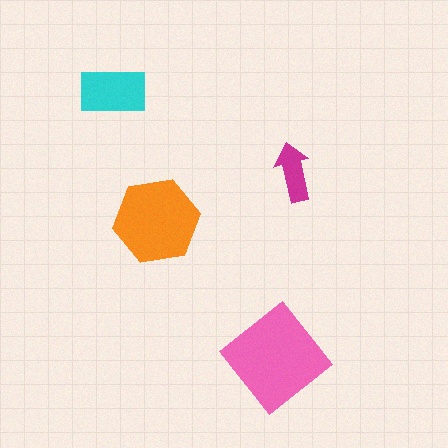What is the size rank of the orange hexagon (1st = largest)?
2nd.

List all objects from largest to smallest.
The pink diamond, the orange hexagon, the cyan rectangle, the magenta arrow.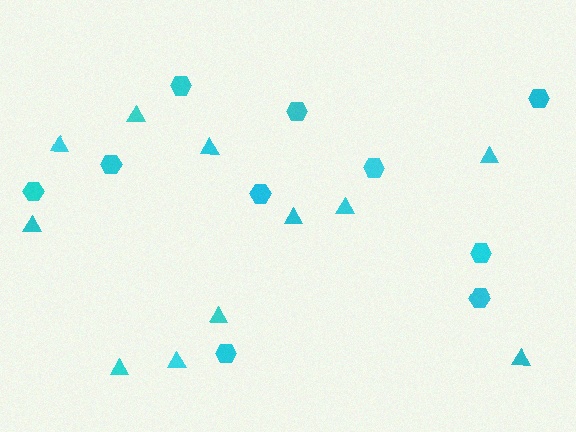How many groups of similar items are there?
There are 2 groups: one group of triangles (11) and one group of hexagons (10).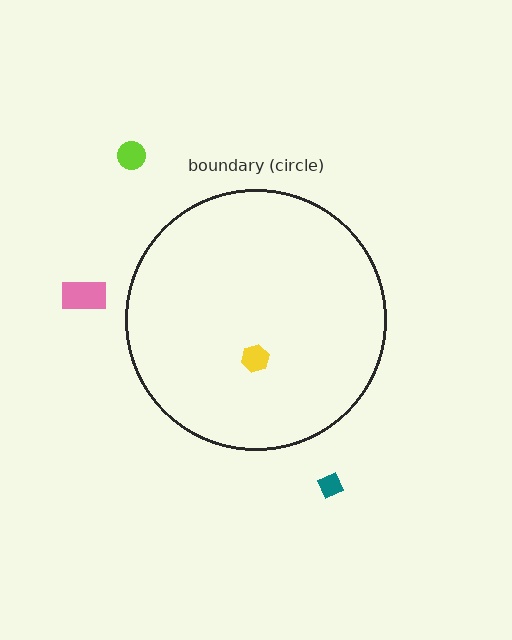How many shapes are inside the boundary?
1 inside, 3 outside.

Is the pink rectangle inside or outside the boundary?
Outside.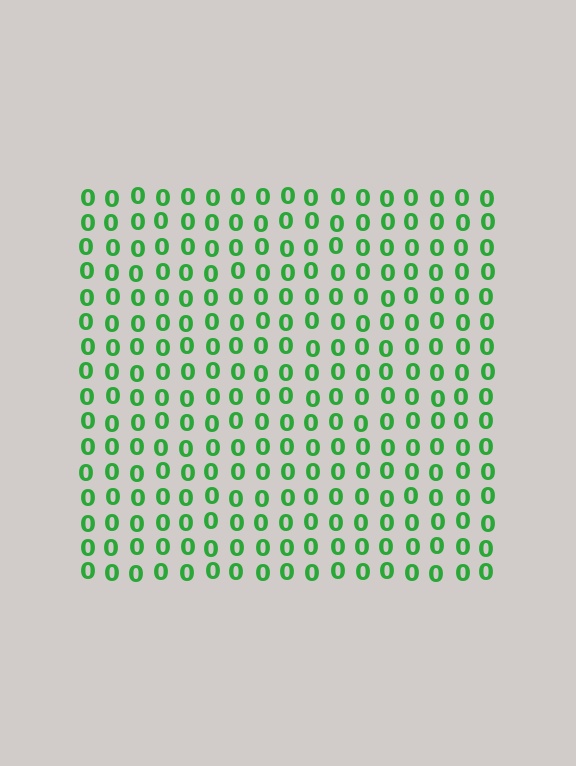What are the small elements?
The small elements are digit 0's.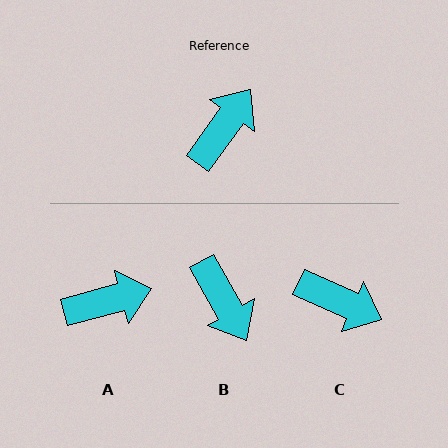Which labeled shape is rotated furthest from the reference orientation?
B, about 115 degrees away.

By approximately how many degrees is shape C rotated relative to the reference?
Approximately 79 degrees clockwise.